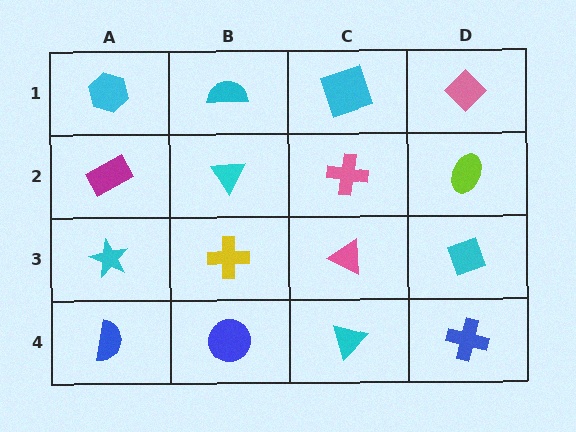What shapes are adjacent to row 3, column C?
A pink cross (row 2, column C), a cyan triangle (row 4, column C), a yellow cross (row 3, column B), a cyan diamond (row 3, column D).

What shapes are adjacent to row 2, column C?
A cyan square (row 1, column C), a pink triangle (row 3, column C), a cyan triangle (row 2, column B), a lime ellipse (row 2, column D).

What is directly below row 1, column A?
A magenta rectangle.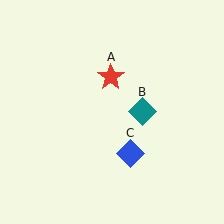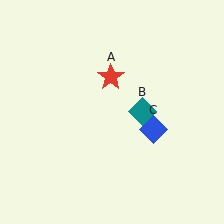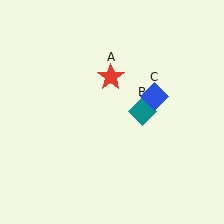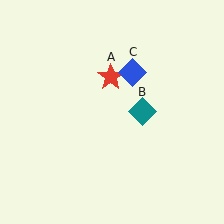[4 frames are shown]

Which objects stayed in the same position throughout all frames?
Red star (object A) and teal diamond (object B) remained stationary.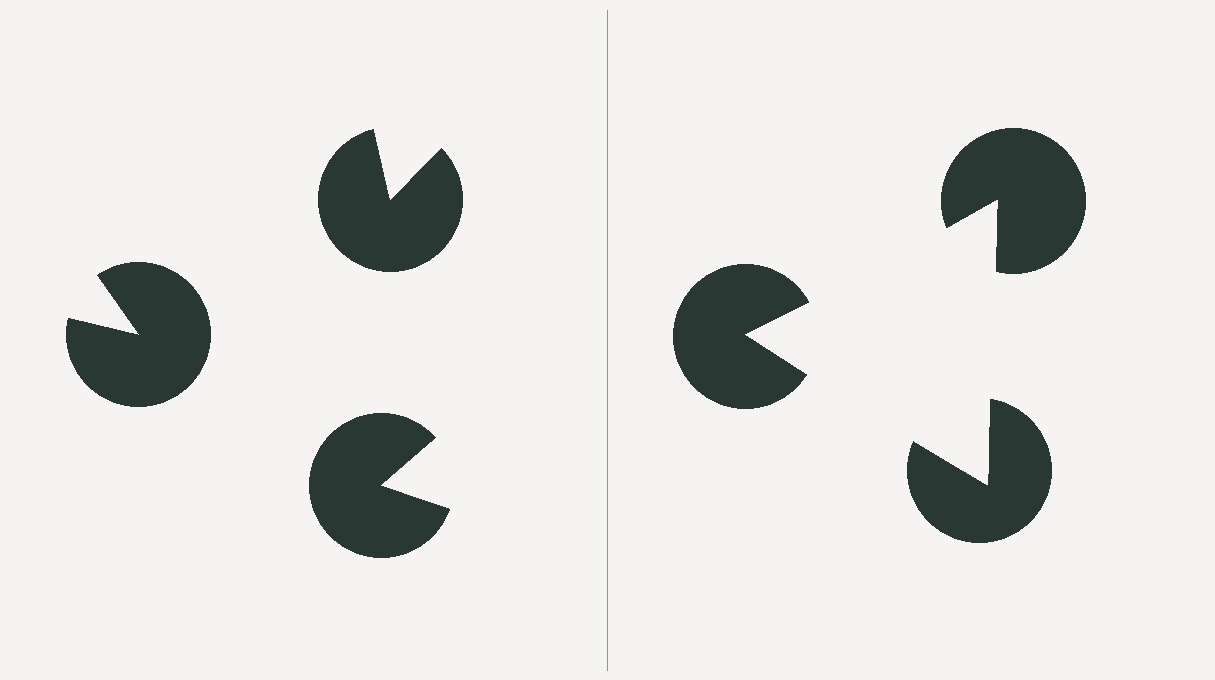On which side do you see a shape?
An illusory triangle appears on the right side. On the left side the wedge cuts are rotated, so no coherent shape forms.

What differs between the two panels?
The pac-man discs are positioned identically on both sides; only the wedge orientations differ. On the right they align to a triangle; on the left they are misaligned.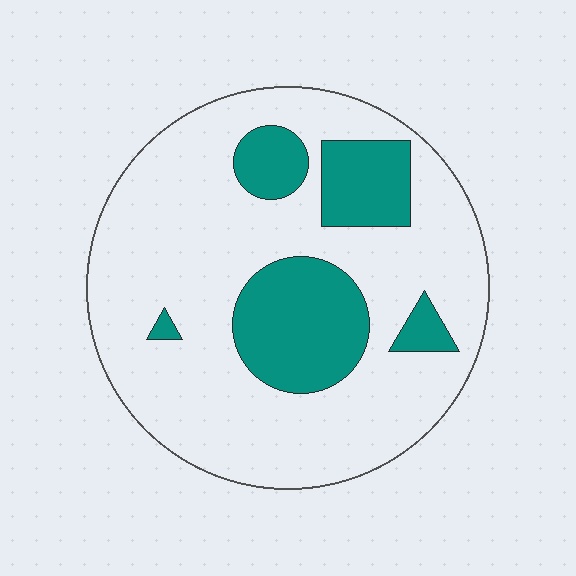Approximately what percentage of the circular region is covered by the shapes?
Approximately 25%.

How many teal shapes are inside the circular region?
5.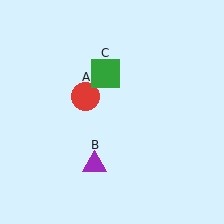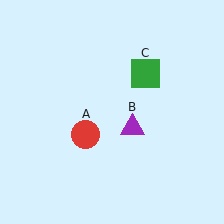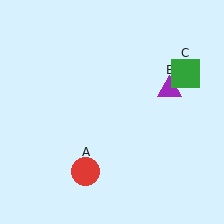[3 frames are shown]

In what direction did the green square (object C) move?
The green square (object C) moved right.